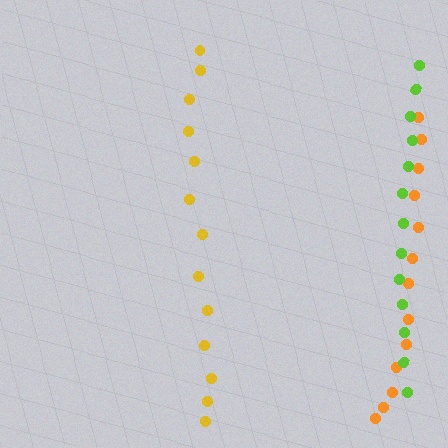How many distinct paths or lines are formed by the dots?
There are 3 distinct paths.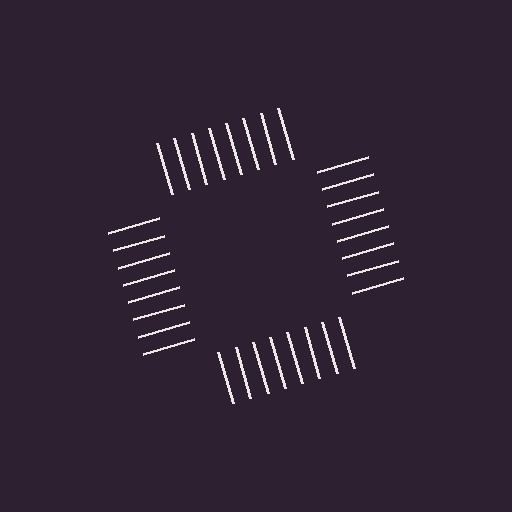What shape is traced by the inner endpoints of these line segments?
An illusory square — the line segments terminate on its edges but no continuous stroke is drawn.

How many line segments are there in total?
32 — 8 along each of the 4 edges.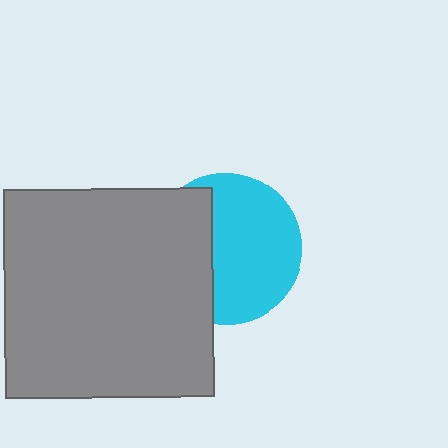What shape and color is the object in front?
The object in front is a gray square.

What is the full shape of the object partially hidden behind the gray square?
The partially hidden object is a cyan circle.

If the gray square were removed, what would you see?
You would see the complete cyan circle.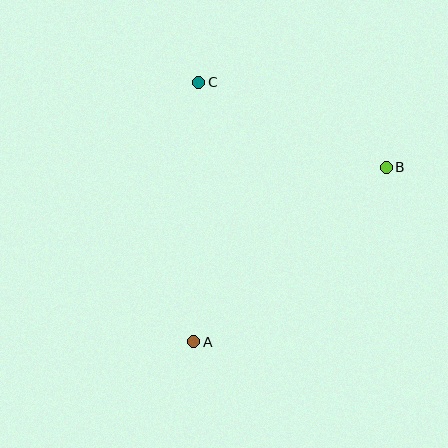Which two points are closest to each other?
Points B and C are closest to each other.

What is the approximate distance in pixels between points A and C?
The distance between A and C is approximately 260 pixels.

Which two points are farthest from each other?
Points A and B are farthest from each other.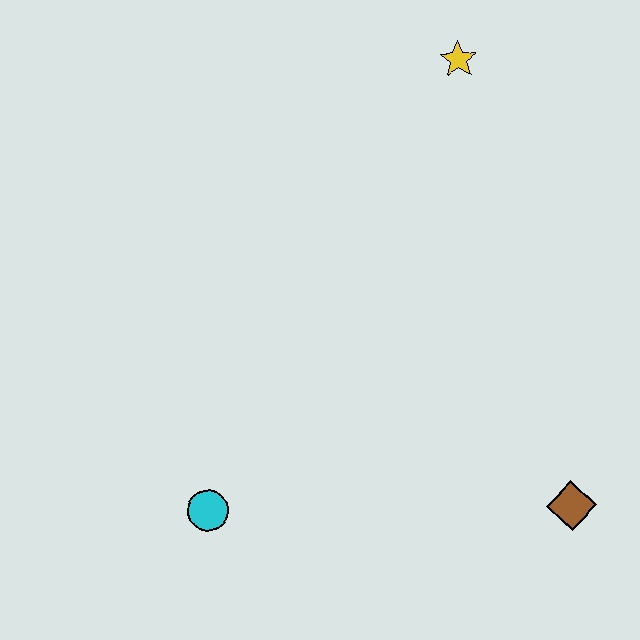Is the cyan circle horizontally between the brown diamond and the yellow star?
No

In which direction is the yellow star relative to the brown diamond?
The yellow star is above the brown diamond.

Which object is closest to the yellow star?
The brown diamond is closest to the yellow star.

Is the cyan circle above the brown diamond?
Yes